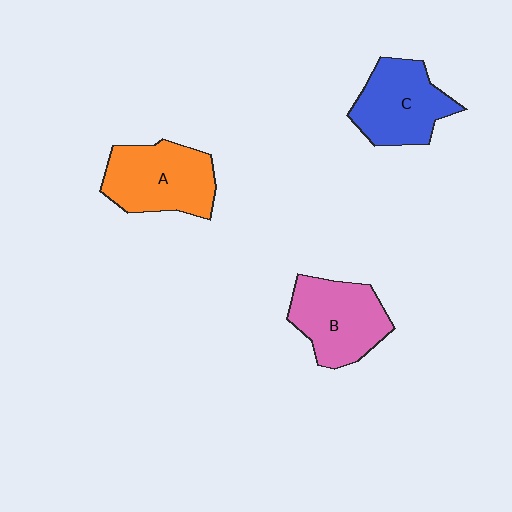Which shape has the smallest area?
Shape C (blue).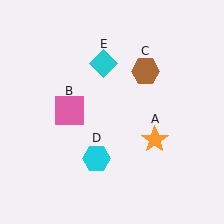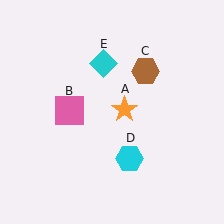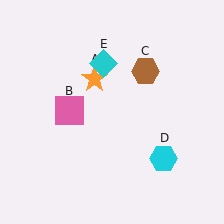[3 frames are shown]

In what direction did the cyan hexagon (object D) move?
The cyan hexagon (object D) moved right.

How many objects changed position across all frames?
2 objects changed position: orange star (object A), cyan hexagon (object D).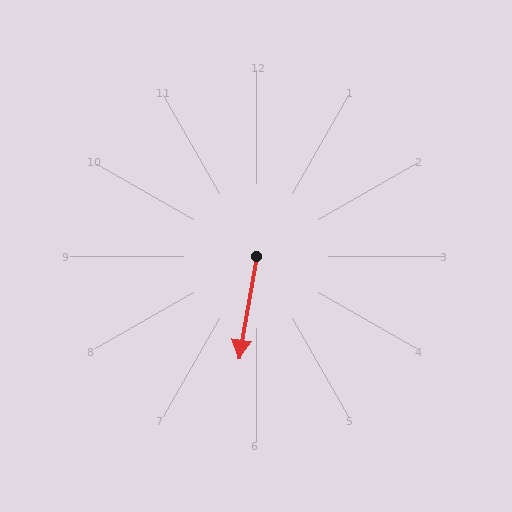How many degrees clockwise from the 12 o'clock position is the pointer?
Approximately 190 degrees.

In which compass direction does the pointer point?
South.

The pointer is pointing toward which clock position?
Roughly 6 o'clock.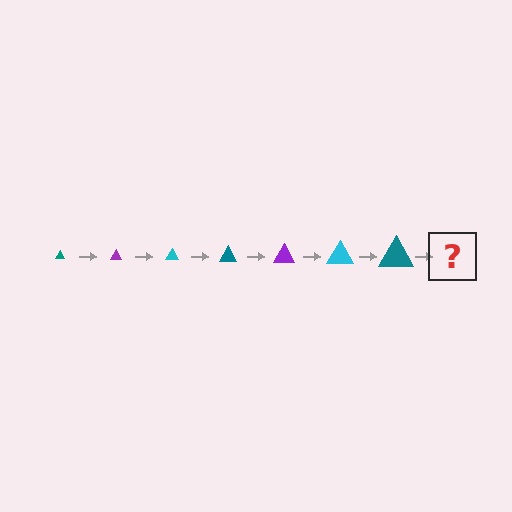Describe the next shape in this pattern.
It should be a purple triangle, larger than the previous one.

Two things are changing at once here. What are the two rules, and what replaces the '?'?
The two rules are that the triangle grows larger each step and the color cycles through teal, purple, and cyan. The '?' should be a purple triangle, larger than the previous one.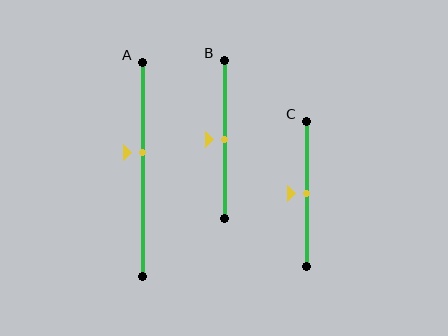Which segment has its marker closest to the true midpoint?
Segment B has its marker closest to the true midpoint.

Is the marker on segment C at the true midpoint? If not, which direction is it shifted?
Yes, the marker on segment C is at the true midpoint.